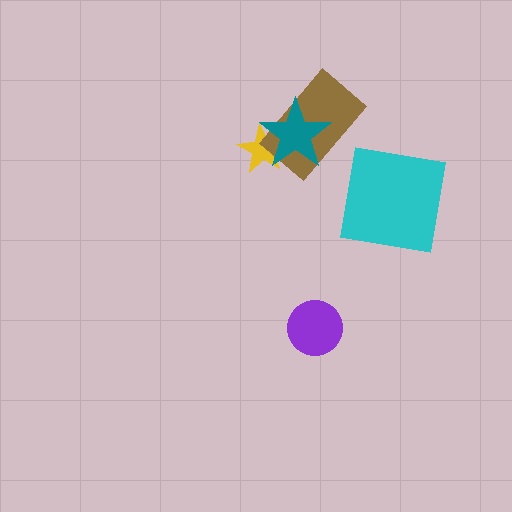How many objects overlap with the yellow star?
2 objects overlap with the yellow star.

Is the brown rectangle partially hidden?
Yes, it is partially covered by another shape.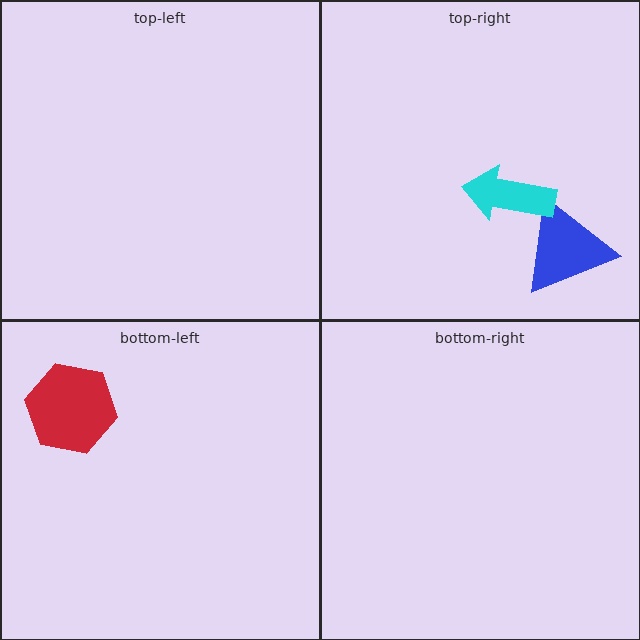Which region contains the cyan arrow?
The top-right region.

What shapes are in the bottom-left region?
The red hexagon.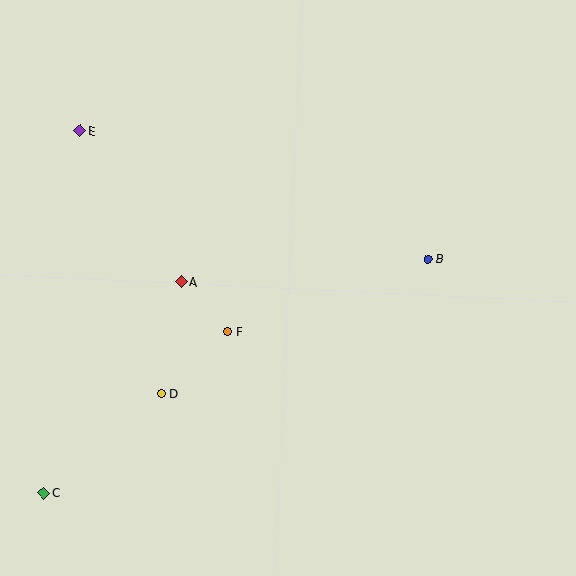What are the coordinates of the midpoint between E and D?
The midpoint between E and D is at (121, 262).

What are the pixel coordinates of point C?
Point C is at (44, 493).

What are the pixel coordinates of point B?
Point B is at (428, 259).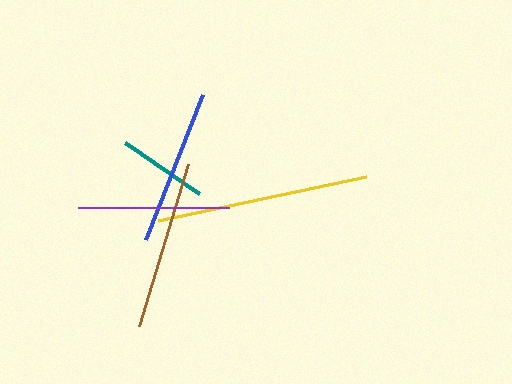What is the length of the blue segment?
The blue segment is approximately 156 pixels long.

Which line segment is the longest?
The yellow line is the longest at approximately 213 pixels.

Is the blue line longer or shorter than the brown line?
The brown line is longer than the blue line.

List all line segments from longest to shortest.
From longest to shortest: yellow, brown, blue, purple, teal.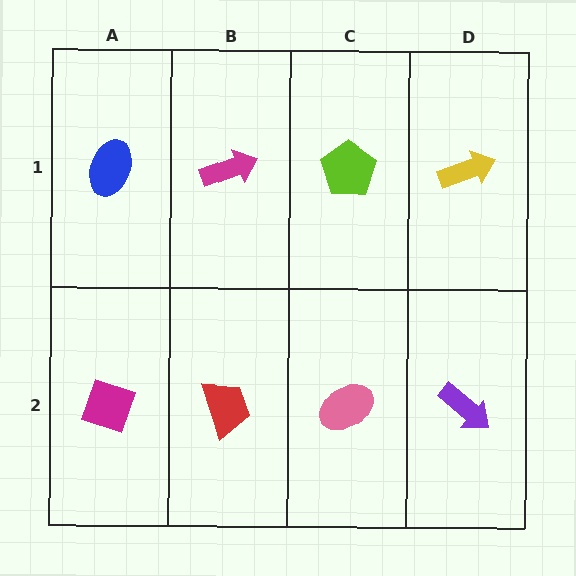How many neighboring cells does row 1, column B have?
3.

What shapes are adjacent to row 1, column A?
A magenta diamond (row 2, column A), a magenta arrow (row 1, column B).